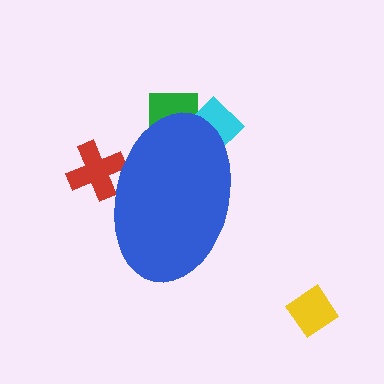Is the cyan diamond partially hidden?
Yes, the cyan diamond is partially hidden behind the blue ellipse.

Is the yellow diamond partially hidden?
No, the yellow diamond is fully visible.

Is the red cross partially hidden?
Yes, the red cross is partially hidden behind the blue ellipse.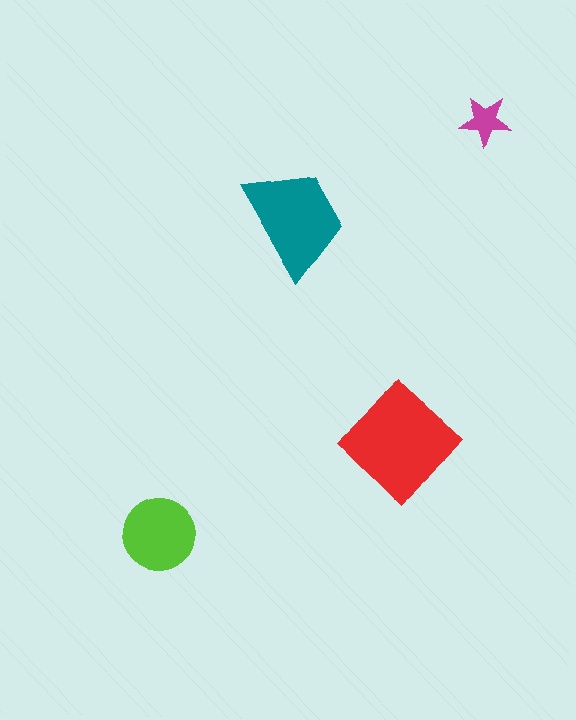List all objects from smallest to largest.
The magenta star, the lime circle, the teal trapezoid, the red diamond.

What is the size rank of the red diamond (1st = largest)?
1st.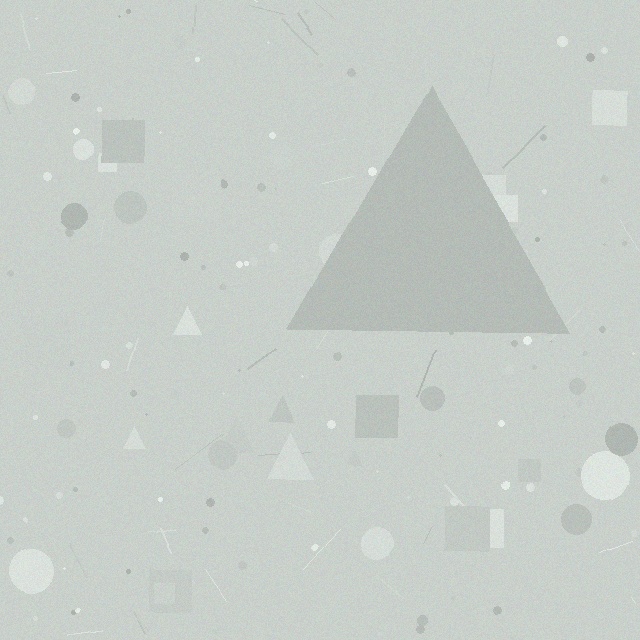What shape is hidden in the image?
A triangle is hidden in the image.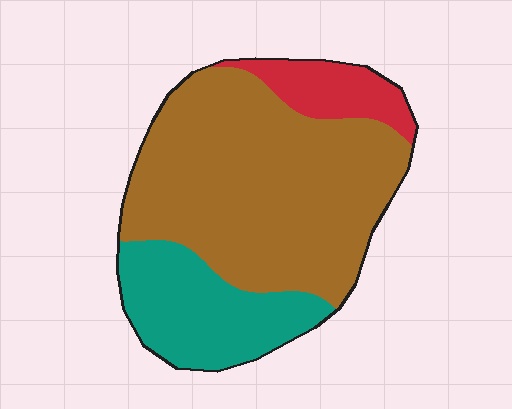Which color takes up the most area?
Brown, at roughly 65%.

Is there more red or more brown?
Brown.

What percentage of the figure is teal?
Teal covers roughly 25% of the figure.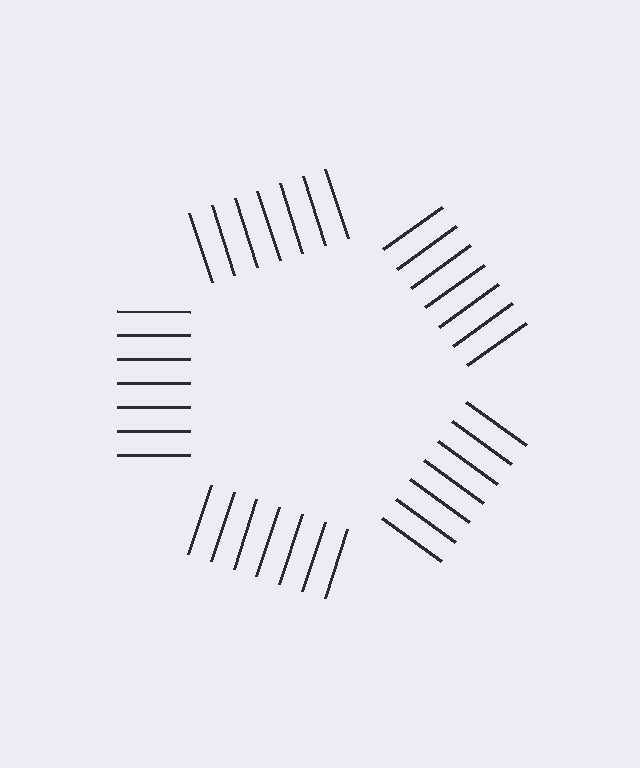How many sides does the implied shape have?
5 sides — the line-ends trace a pentagon.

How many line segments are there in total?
35 — 7 along each of the 5 edges.